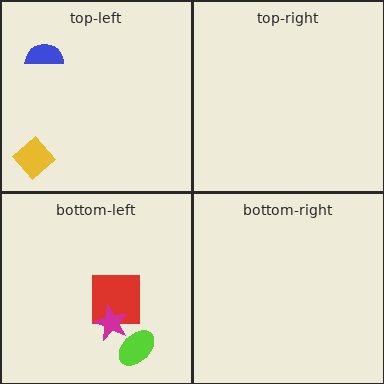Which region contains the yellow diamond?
The top-left region.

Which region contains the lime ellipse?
The bottom-left region.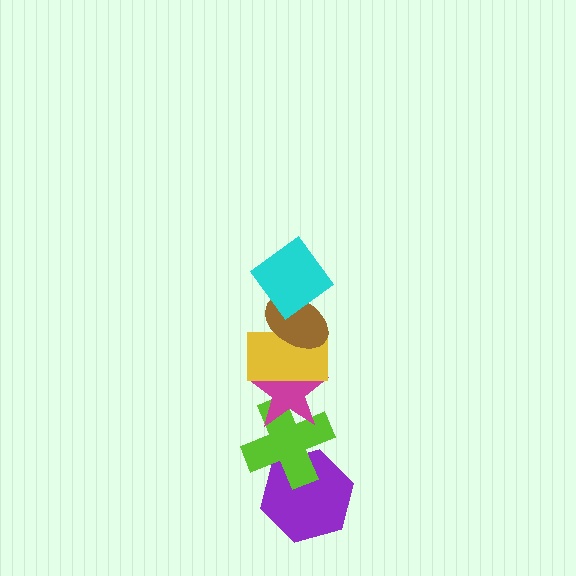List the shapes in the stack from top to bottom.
From top to bottom: the cyan diamond, the brown ellipse, the yellow rectangle, the magenta star, the lime cross, the purple hexagon.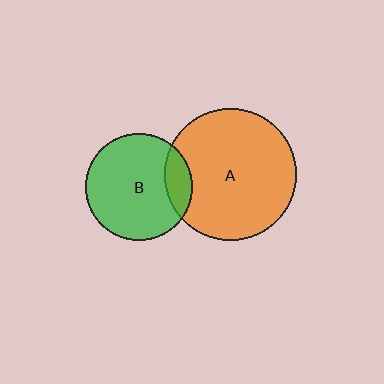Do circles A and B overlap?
Yes.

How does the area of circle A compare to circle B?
Approximately 1.5 times.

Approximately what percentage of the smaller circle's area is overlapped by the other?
Approximately 15%.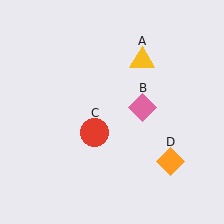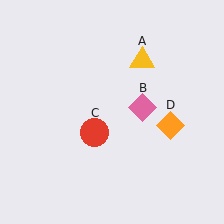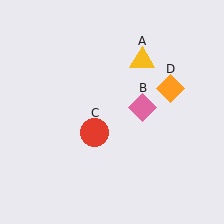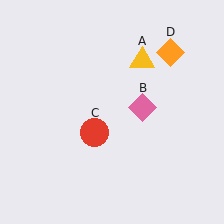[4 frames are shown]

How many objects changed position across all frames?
1 object changed position: orange diamond (object D).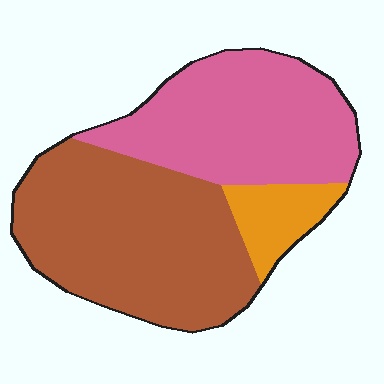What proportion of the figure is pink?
Pink takes up between a quarter and a half of the figure.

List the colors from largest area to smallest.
From largest to smallest: brown, pink, orange.